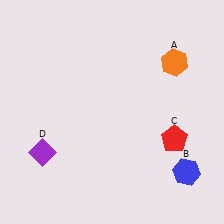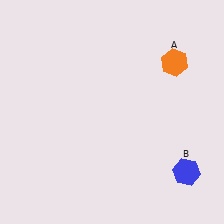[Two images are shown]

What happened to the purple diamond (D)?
The purple diamond (D) was removed in Image 2. It was in the bottom-left area of Image 1.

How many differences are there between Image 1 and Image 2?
There are 2 differences between the two images.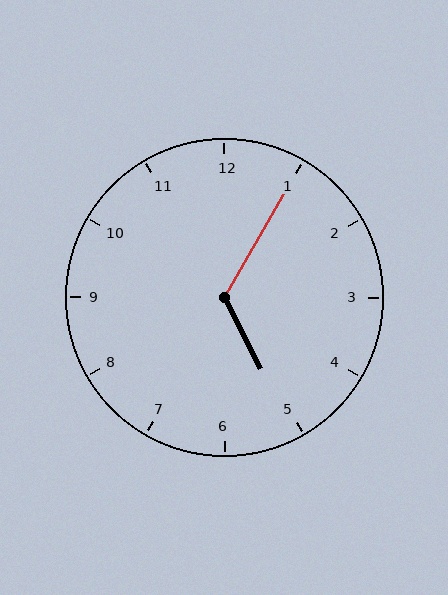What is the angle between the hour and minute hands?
Approximately 122 degrees.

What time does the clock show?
5:05.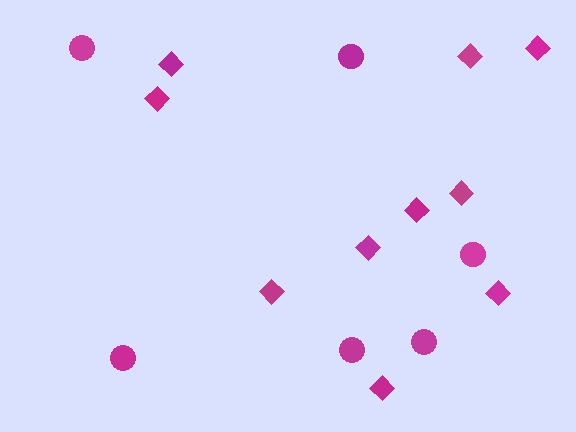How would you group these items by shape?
There are 2 groups: one group of circles (6) and one group of diamonds (10).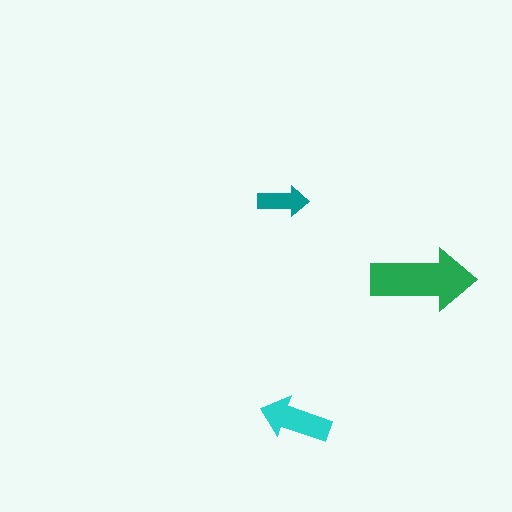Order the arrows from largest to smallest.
the green one, the cyan one, the teal one.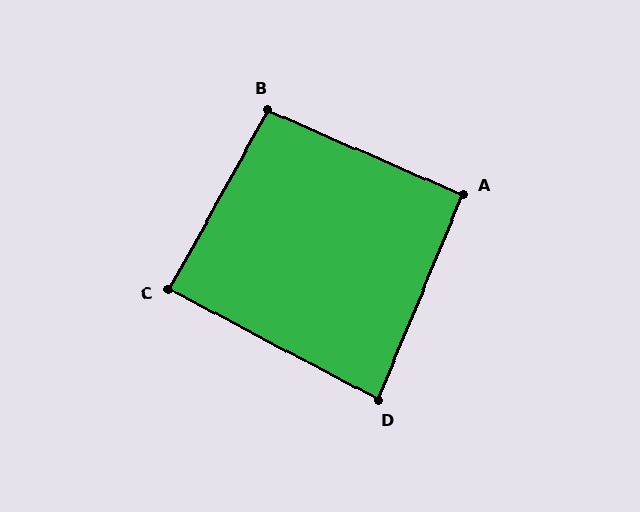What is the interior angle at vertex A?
Approximately 91 degrees (approximately right).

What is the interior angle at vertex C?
Approximately 89 degrees (approximately right).